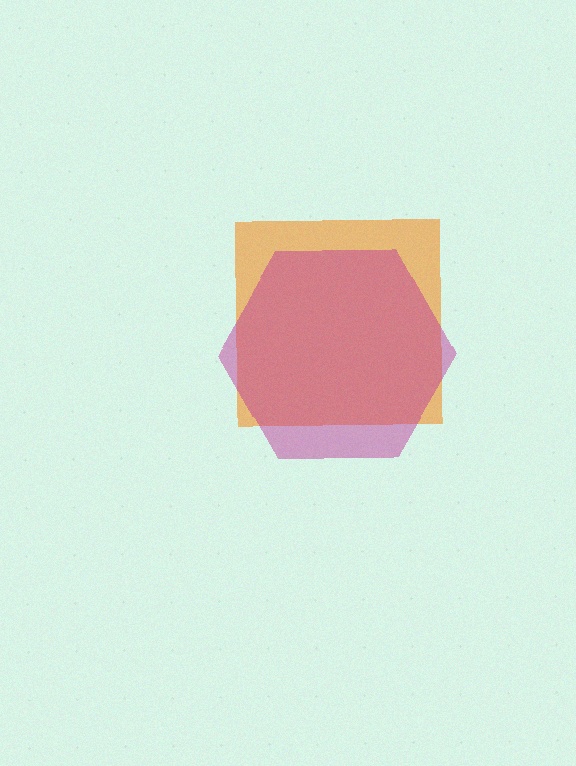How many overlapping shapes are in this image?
There are 2 overlapping shapes in the image.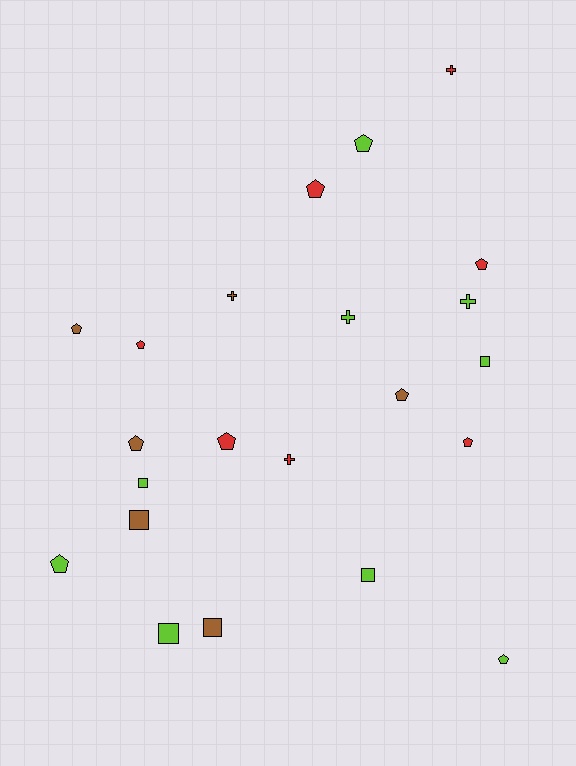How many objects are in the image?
There are 22 objects.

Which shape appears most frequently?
Pentagon, with 11 objects.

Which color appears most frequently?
Lime, with 9 objects.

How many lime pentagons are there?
There are 3 lime pentagons.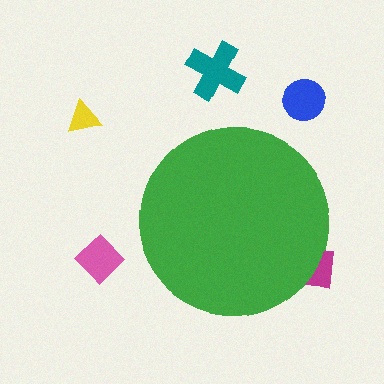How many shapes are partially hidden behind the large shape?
1 shape is partially hidden.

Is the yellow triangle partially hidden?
No, the yellow triangle is fully visible.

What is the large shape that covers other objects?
A green circle.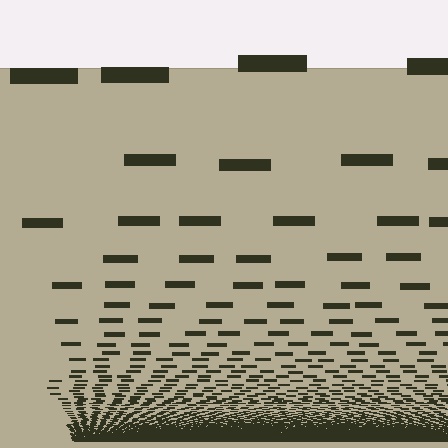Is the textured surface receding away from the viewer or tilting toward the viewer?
The surface appears to tilt toward the viewer. Texture elements get larger and sparser toward the top.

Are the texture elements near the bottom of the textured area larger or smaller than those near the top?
Smaller. The gradient is inverted — elements near the bottom are smaller and denser.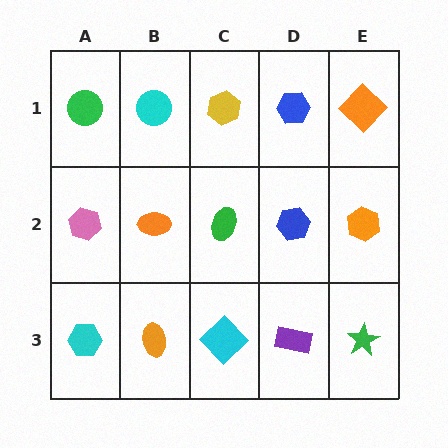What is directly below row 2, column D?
A purple rectangle.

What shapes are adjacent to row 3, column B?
An orange ellipse (row 2, column B), a cyan hexagon (row 3, column A), a cyan diamond (row 3, column C).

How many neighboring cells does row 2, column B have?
4.